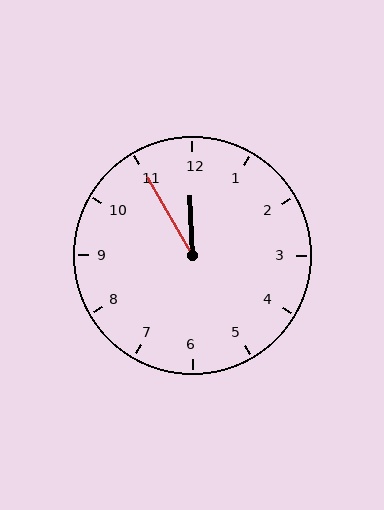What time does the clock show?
11:55.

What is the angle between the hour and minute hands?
Approximately 28 degrees.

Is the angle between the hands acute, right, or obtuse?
It is acute.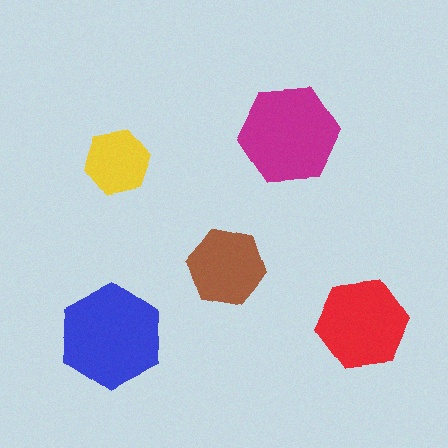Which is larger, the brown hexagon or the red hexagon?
The red one.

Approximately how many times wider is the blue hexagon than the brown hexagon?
About 1.5 times wider.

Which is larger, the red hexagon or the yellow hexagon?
The red one.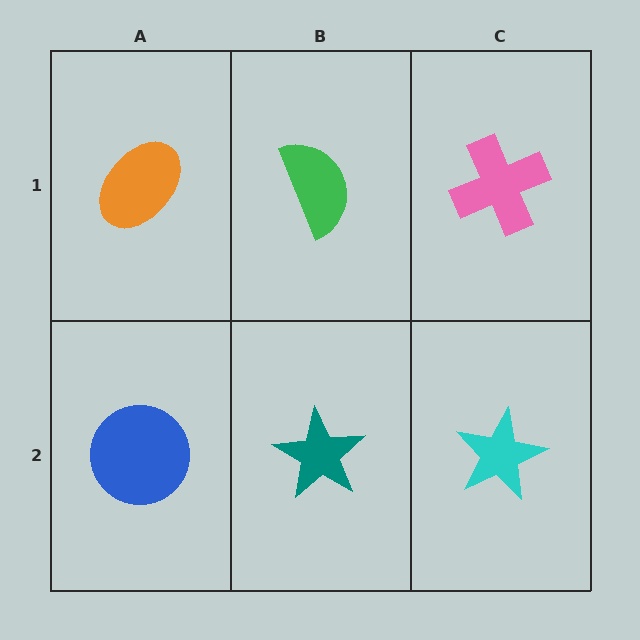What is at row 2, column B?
A teal star.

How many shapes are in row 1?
3 shapes.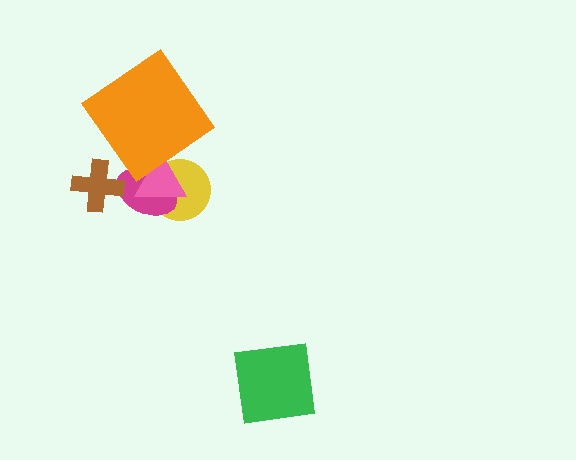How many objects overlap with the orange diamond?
1 object overlaps with the orange diamond.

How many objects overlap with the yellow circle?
2 objects overlap with the yellow circle.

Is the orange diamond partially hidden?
No, no other shape covers it.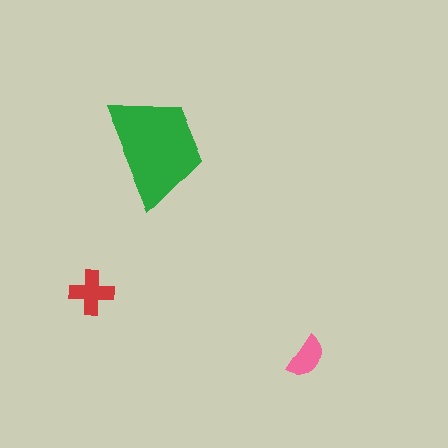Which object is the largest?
The green trapezoid.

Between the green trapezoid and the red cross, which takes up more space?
The green trapezoid.